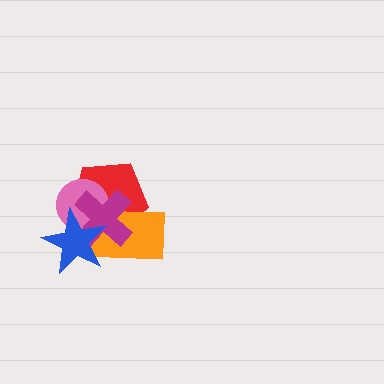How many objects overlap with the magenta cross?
4 objects overlap with the magenta cross.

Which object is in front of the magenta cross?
The blue star is in front of the magenta cross.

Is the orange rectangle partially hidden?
Yes, it is partially covered by another shape.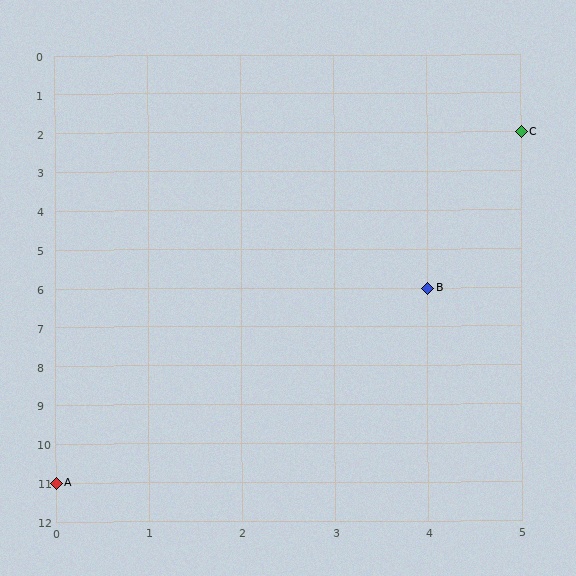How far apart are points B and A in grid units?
Points B and A are 4 columns and 5 rows apart (about 6.4 grid units diagonally).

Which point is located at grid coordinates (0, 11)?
Point A is at (0, 11).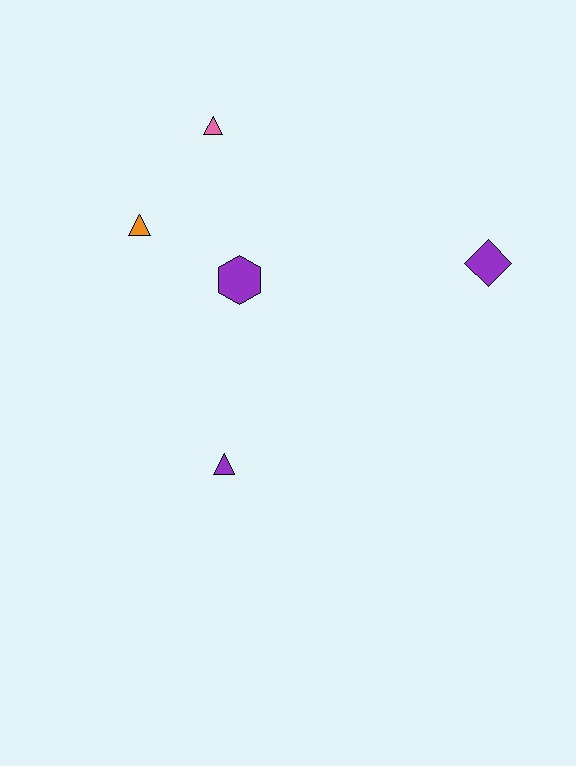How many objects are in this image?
There are 5 objects.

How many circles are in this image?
There are no circles.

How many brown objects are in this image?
There are no brown objects.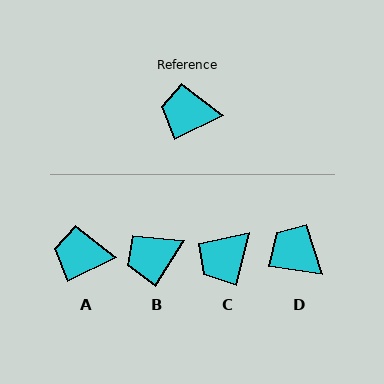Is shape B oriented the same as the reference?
No, it is off by about 32 degrees.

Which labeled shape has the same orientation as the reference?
A.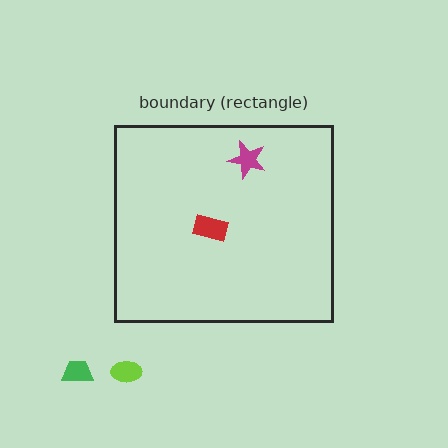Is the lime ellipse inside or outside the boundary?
Outside.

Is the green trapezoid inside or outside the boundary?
Outside.